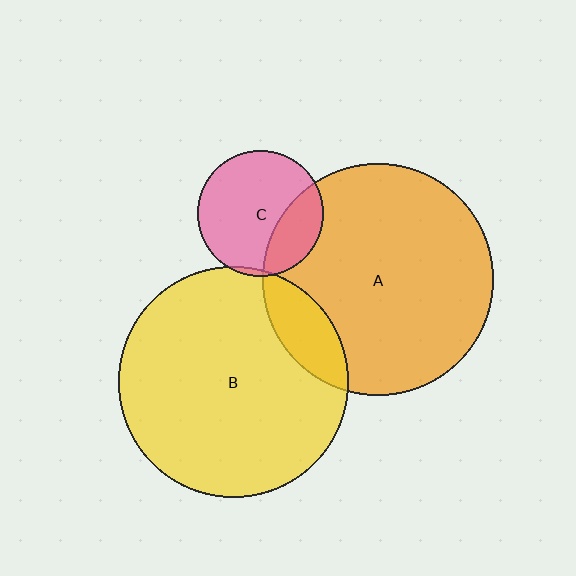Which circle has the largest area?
Circle A (orange).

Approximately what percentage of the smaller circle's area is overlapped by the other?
Approximately 25%.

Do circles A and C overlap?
Yes.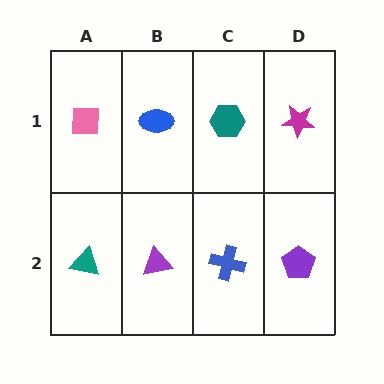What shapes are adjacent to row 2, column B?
A blue ellipse (row 1, column B), a teal triangle (row 2, column A), a blue cross (row 2, column C).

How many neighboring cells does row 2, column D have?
2.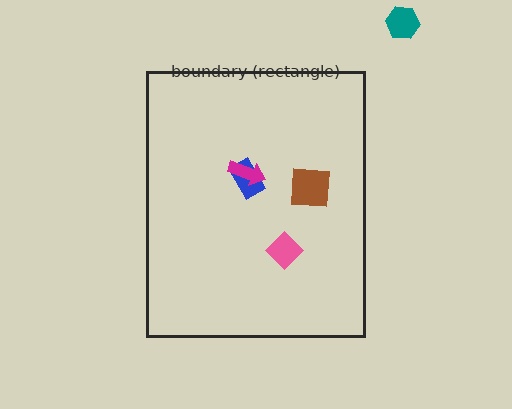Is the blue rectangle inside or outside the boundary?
Inside.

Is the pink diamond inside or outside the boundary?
Inside.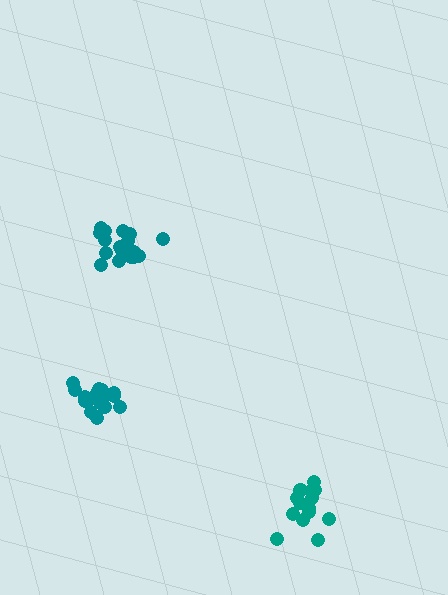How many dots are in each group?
Group 1: 17 dots, Group 2: 14 dots, Group 3: 17 dots (48 total).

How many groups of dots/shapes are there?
There are 3 groups.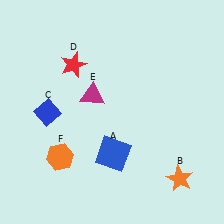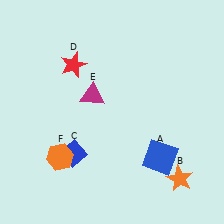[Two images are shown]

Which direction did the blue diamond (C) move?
The blue diamond (C) moved down.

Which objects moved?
The objects that moved are: the blue square (A), the blue diamond (C).